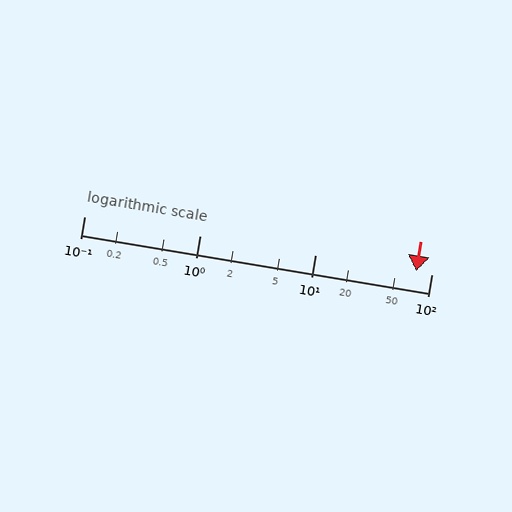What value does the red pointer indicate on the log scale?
The pointer indicates approximately 74.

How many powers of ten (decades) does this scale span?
The scale spans 3 decades, from 0.1 to 100.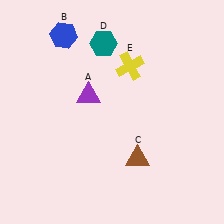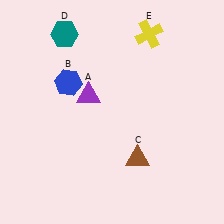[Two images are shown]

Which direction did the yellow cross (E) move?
The yellow cross (E) moved up.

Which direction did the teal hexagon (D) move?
The teal hexagon (D) moved left.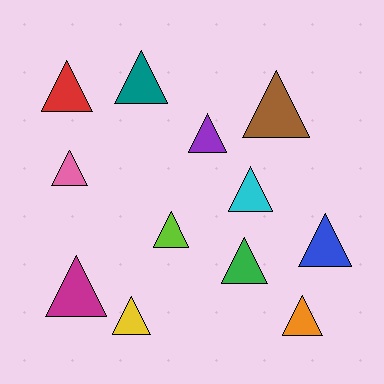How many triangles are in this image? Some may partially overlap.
There are 12 triangles.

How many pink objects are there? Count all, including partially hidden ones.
There is 1 pink object.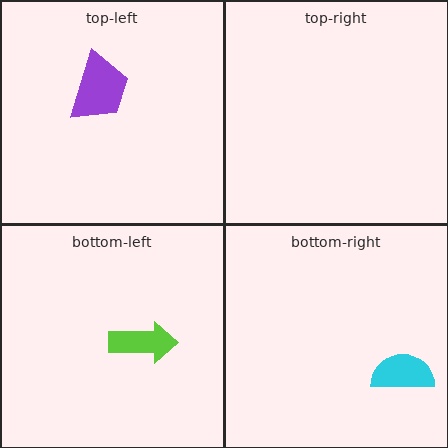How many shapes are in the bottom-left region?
1.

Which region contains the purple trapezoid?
The top-left region.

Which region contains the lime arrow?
The bottom-left region.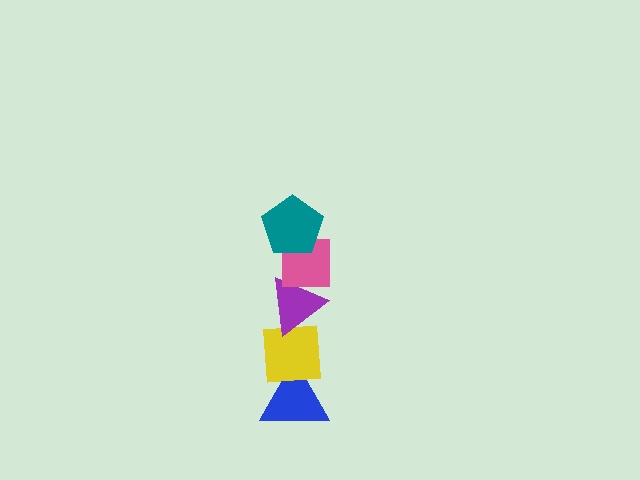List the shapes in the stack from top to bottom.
From top to bottom: the teal pentagon, the pink square, the purple triangle, the yellow square, the blue triangle.